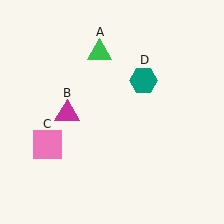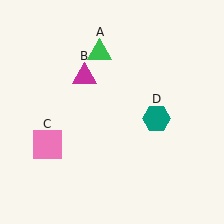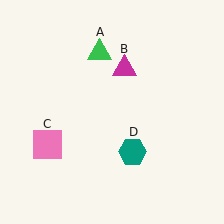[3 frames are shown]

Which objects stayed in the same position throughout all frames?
Green triangle (object A) and pink square (object C) remained stationary.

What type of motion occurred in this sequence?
The magenta triangle (object B), teal hexagon (object D) rotated clockwise around the center of the scene.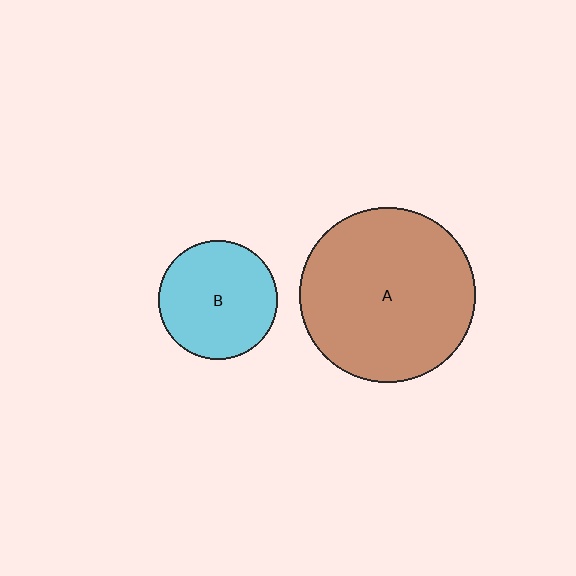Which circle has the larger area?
Circle A (brown).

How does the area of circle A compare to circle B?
Approximately 2.2 times.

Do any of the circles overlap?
No, none of the circles overlap.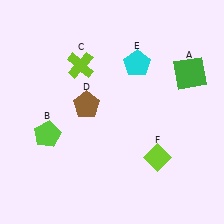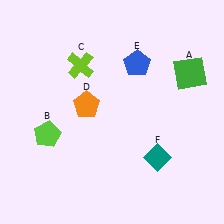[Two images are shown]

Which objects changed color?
D changed from brown to orange. E changed from cyan to blue. F changed from lime to teal.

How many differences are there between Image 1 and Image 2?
There are 3 differences between the two images.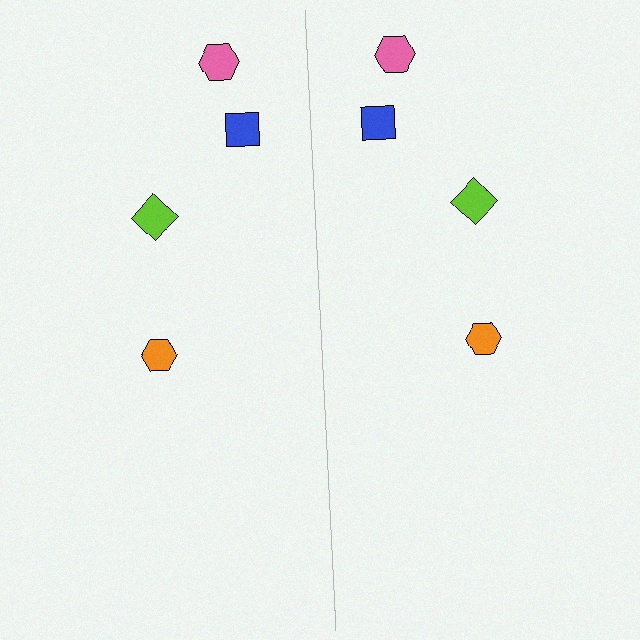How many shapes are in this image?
There are 8 shapes in this image.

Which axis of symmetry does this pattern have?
The pattern has a vertical axis of symmetry running through the center of the image.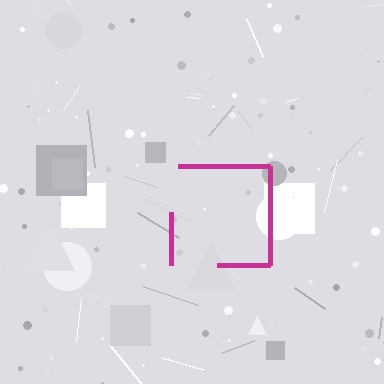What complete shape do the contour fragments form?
The contour fragments form a square.